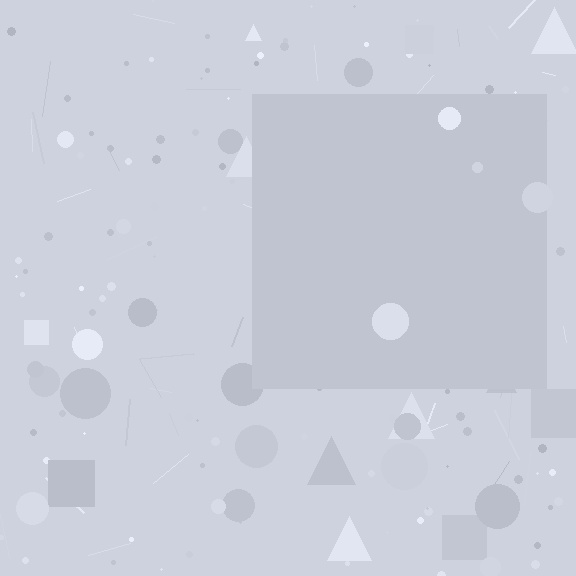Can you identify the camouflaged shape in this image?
The camouflaged shape is a square.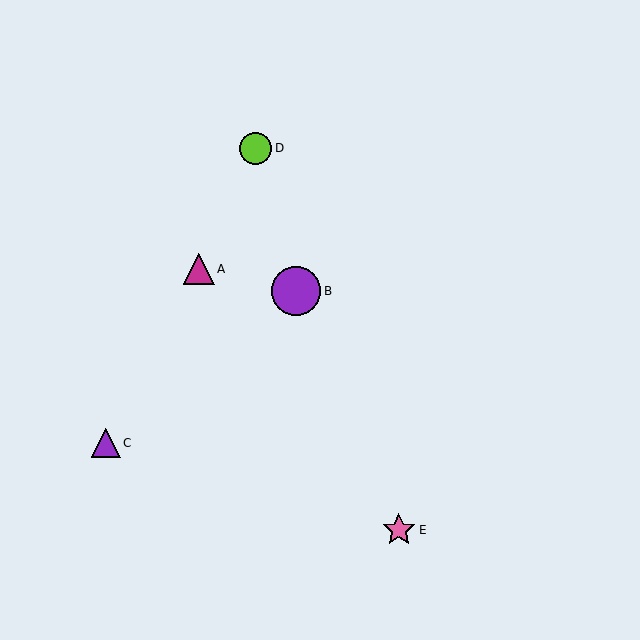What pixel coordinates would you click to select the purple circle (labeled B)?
Click at (296, 291) to select the purple circle B.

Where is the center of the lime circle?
The center of the lime circle is at (256, 148).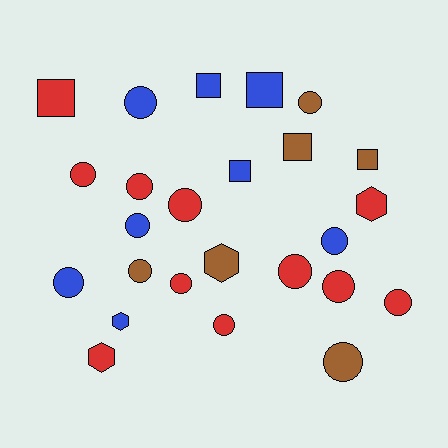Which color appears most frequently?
Red, with 11 objects.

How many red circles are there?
There are 8 red circles.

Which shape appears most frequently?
Circle, with 15 objects.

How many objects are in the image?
There are 25 objects.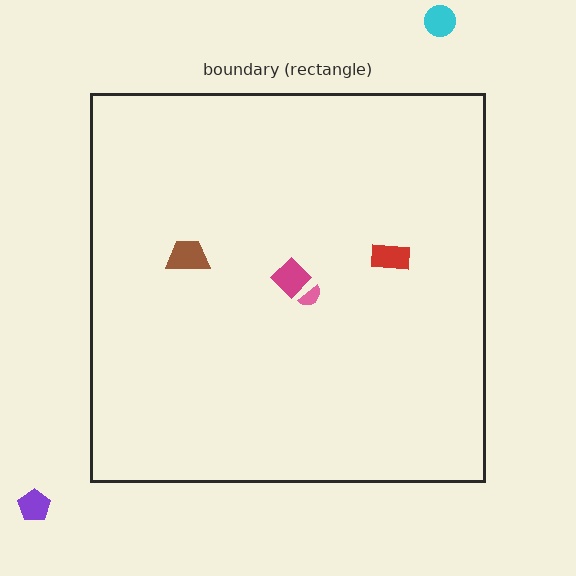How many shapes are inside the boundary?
4 inside, 2 outside.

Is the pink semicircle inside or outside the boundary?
Inside.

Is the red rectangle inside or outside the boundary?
Inside.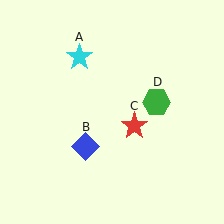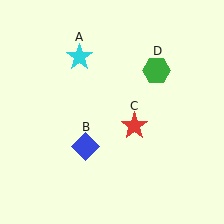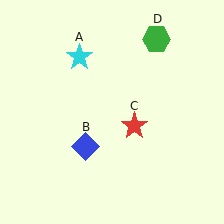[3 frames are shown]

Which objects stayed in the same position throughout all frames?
Cyan star (object A) and blue diamond (object B) and red star (object C) remained stationary.